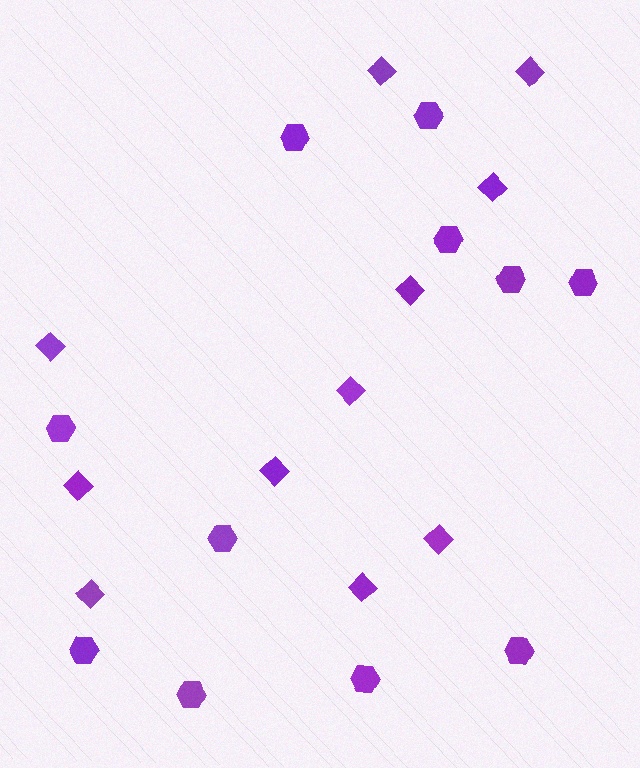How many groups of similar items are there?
There are 2 groups: one group of hexagons (11) and one group of diamonds (11).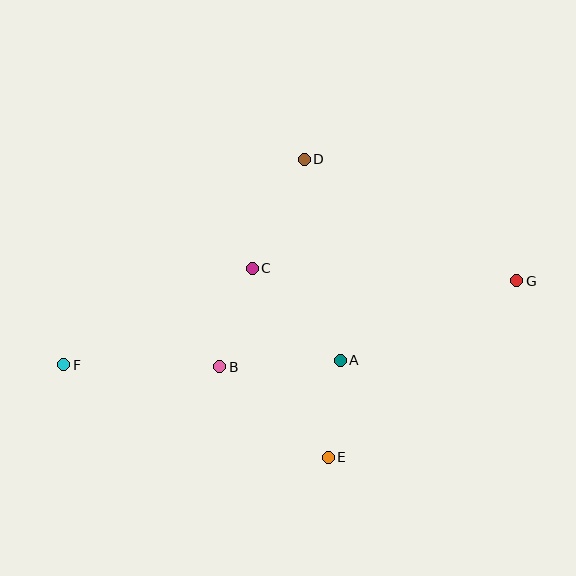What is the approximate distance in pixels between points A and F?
The distance between A and F is approximately 277 pixels.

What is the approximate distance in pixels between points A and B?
The distance between A and B is approximately 121 pixels.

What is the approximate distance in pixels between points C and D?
The distance between C and D is approximately 120 pixels.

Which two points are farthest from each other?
Points F and G are farthest from each other.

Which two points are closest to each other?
Points A and E are closest to each other.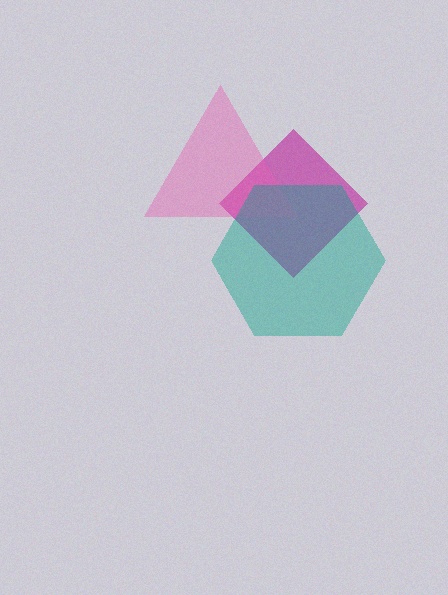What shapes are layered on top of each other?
The layered shapes are: a magenta diamond, a pink triangle, a teal hexagon.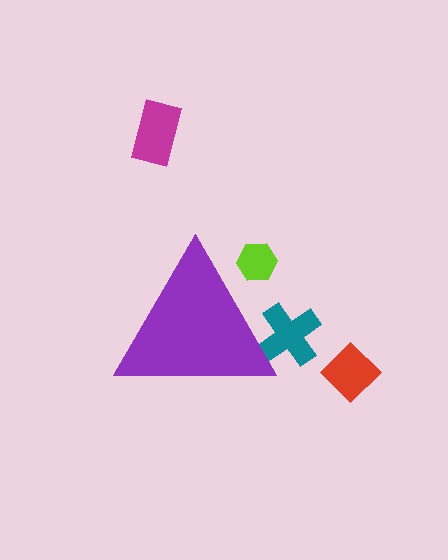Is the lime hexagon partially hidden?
Yes, the lime hexagon is partially hidden behind the purple triangle.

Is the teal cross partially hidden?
Yes, the teal cross is partially hidden behind the purple triangle.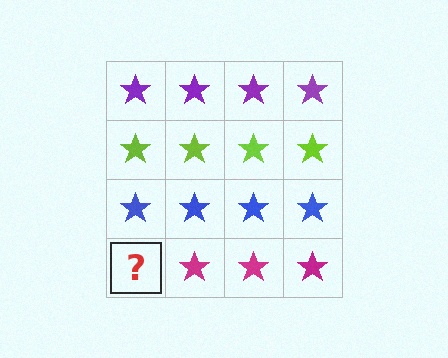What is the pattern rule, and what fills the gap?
The rule is that each row has a consistent color. The gap should be filled with a magenta star.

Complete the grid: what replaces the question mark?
The question mark should be replaced with a magenta star.